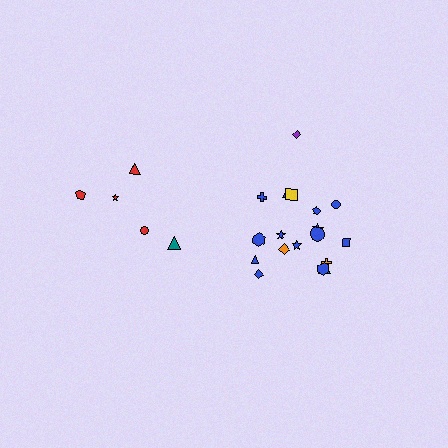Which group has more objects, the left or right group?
The right group.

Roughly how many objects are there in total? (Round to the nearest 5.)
Roughly 25 objects in total.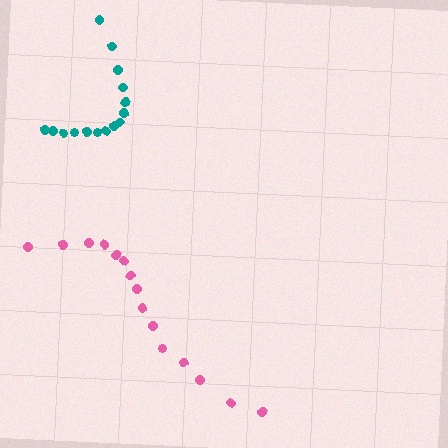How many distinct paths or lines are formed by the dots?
There are 2 distinct paths.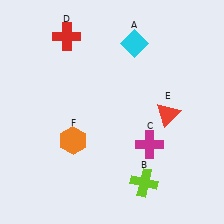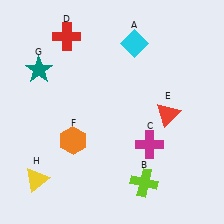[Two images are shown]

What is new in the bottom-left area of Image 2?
A yellow triangle (H) was added in the bottom-left area of Image 2.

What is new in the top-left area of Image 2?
A teal star (G) was added in the top-left area of Image 2.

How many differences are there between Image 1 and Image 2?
There are 2 differences between the two images.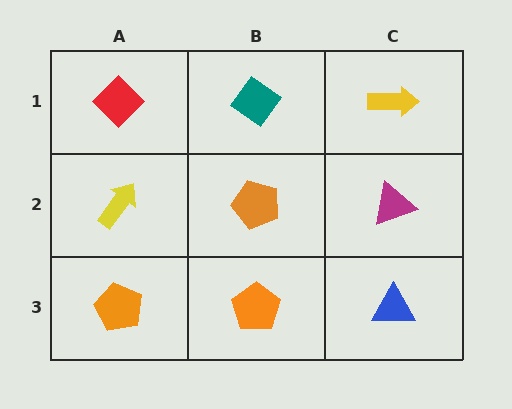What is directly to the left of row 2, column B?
A yellow arrow.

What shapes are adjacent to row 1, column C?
A magenta triangle (row 2, column C), a teal diamond (row 1, column B).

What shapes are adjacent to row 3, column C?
A magenta triangle (row 2, column C), an orange pentagon (row 3, column B).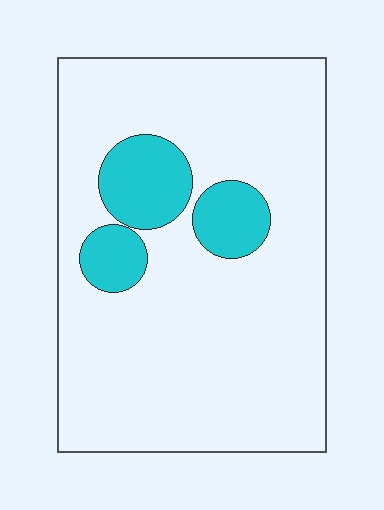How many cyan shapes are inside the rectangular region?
3.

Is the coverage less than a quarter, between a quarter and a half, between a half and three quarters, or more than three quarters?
Less than a quarter.